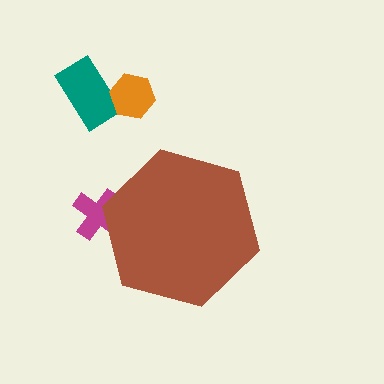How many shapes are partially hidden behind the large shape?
1 shape is partially hidden.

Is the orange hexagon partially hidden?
No, the orange hexagon is fully visible.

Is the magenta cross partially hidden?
Yes, the magenta cross is partially hidden behind the brown hexagon.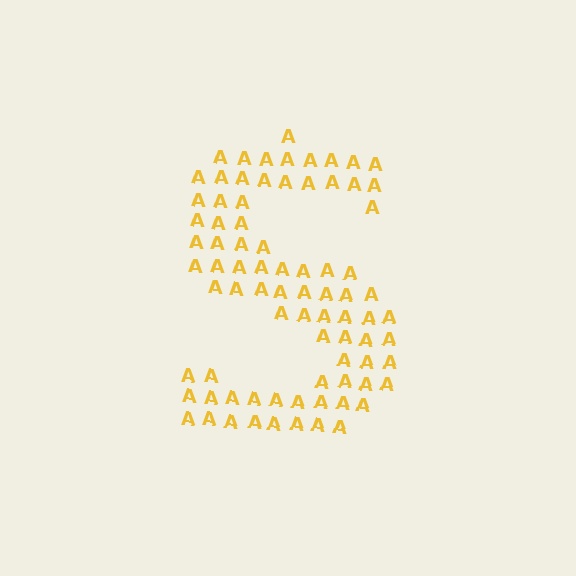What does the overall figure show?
The overall figure shows the letter S.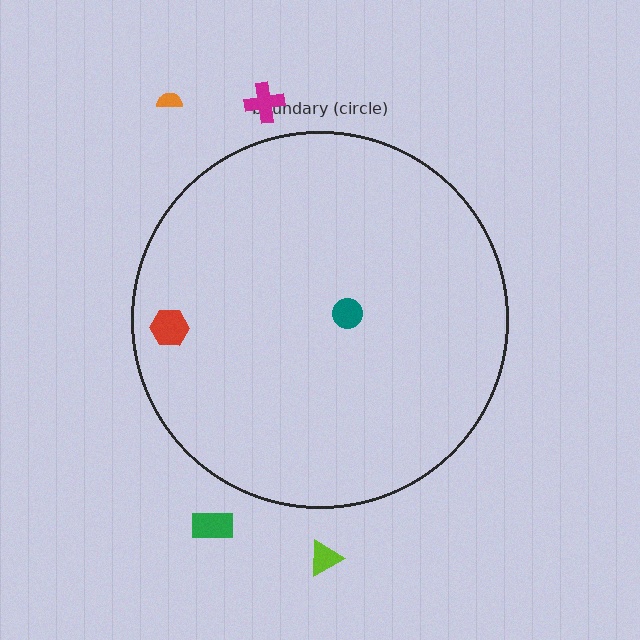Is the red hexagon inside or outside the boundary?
Inside.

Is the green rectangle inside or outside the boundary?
Outside.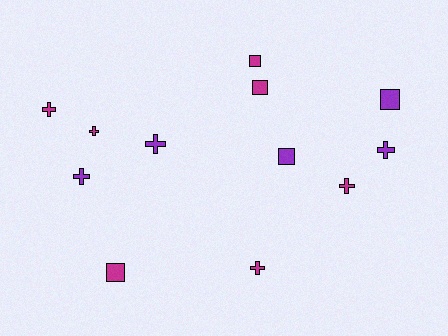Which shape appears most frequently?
Cross, with 7 objects.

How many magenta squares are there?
There are 3 magenta squares.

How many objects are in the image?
There are 12 objects.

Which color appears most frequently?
Magenta, with 7 objects.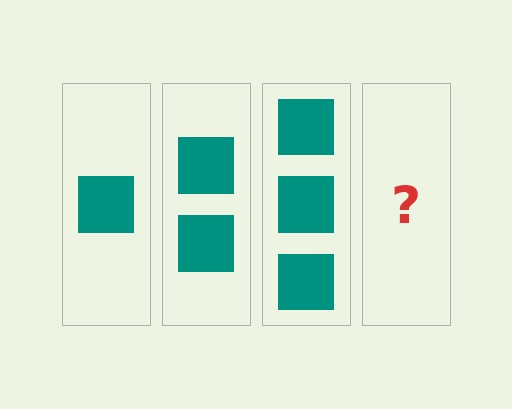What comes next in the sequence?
The next element should be 4 squares.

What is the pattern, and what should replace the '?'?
The pattern is that each step adds one more square. The '?' should be 4 squares.